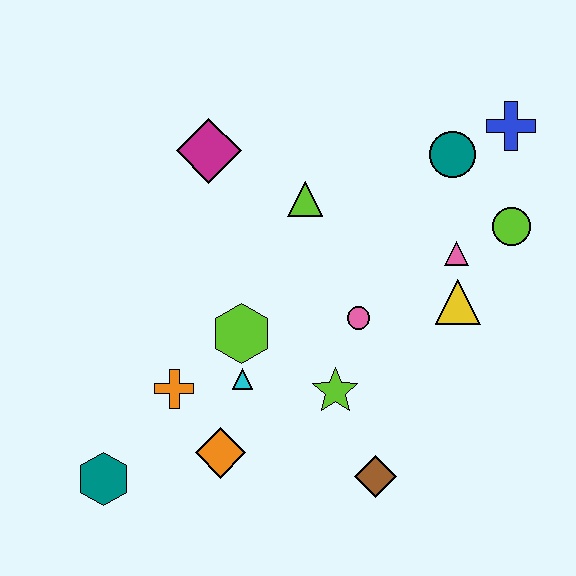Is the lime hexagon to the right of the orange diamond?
Yes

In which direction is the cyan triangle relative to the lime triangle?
The cyan triangle is below the lime triangle.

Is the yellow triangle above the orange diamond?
Yes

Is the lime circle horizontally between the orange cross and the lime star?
No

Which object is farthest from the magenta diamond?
The brown diamond is farthest from the magenta diamond.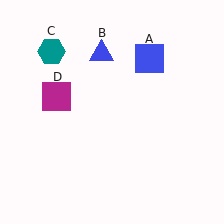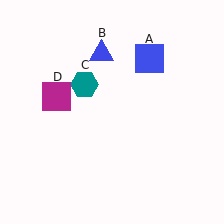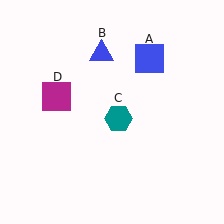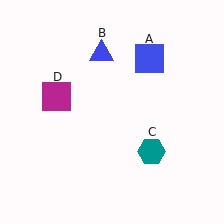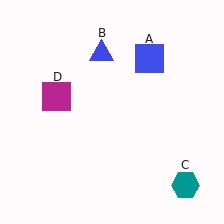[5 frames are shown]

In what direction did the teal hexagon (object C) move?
The teal hexagon (object C) moved down and to the right.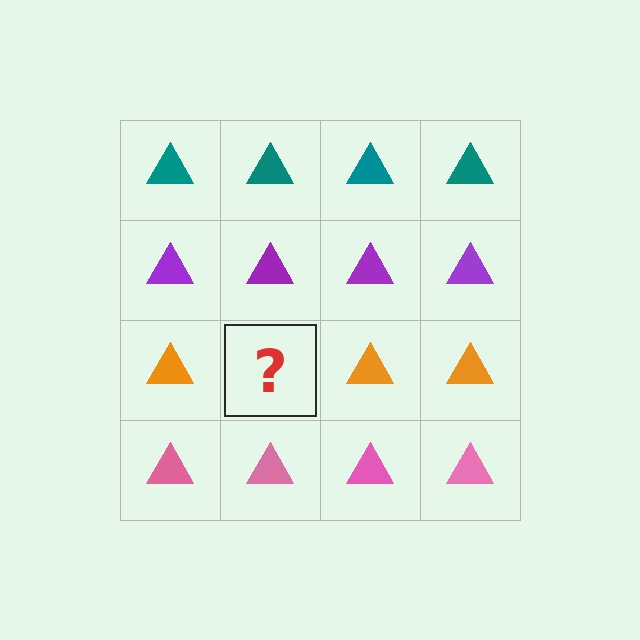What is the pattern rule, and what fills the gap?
The rule is that each row has a consistent color. The gap should be filled with an orange triangle.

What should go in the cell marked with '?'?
The missing cell should contain an orange triangle.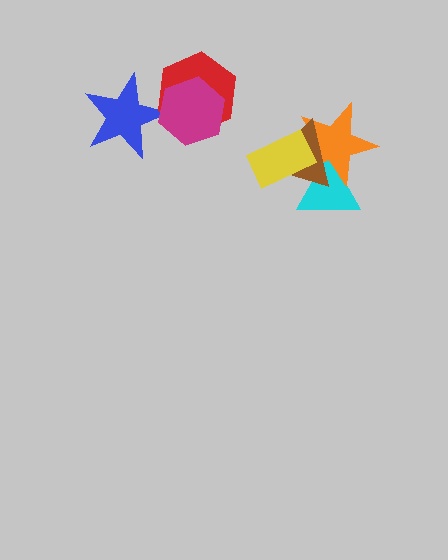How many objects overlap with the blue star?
2 objects overlap with the blue star.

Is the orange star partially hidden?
Yes, it is partially covered by another shape.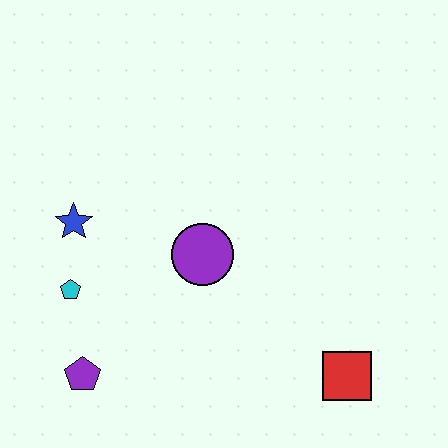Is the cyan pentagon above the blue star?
No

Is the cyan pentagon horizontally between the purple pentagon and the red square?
No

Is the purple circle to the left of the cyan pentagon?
No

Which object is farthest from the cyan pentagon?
The red square is farthest from the cyan pentagon.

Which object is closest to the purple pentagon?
The cyan pentagon is closest to the purple pentagon.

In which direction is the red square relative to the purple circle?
The red square is to the right of the purple circle.